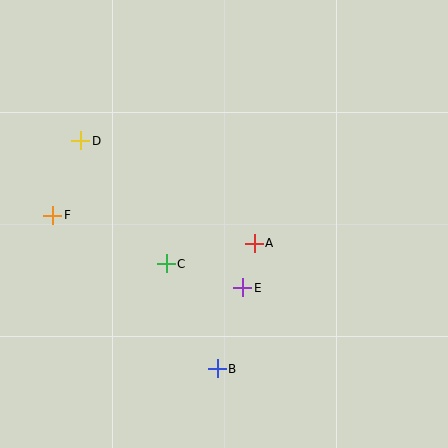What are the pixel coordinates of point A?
Point A is at (254, 243).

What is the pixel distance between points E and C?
The distance between E and C is 80 pixels.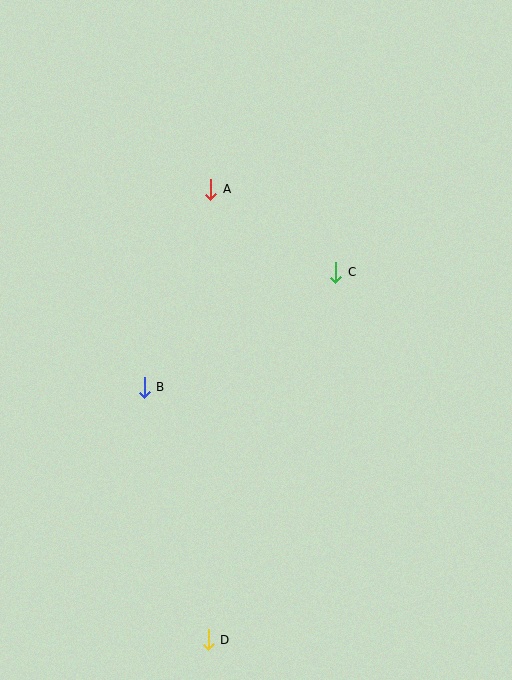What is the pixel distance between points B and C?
The distance between B and C is 223 pixels.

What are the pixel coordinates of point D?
Point D is at (208, 640).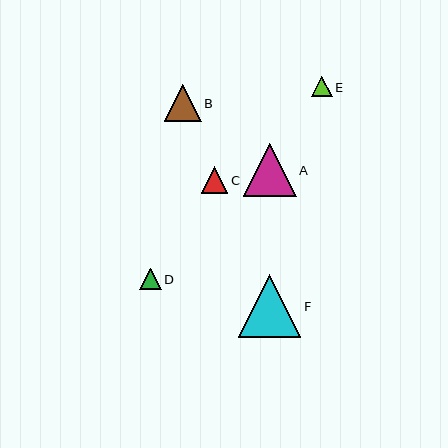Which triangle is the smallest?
Triangle E is the smallest with a size of approximately 20 pixels.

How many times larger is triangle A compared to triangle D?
Triangle A is approximately 2.5 times the size of triangle D.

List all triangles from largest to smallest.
From largest to smallest: F, A, B, C, D, E.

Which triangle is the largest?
Triangle F is the largest with a size of approximately 62 pixels.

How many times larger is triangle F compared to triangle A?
Triangle F is approximately 1.2 times the size of triangle A.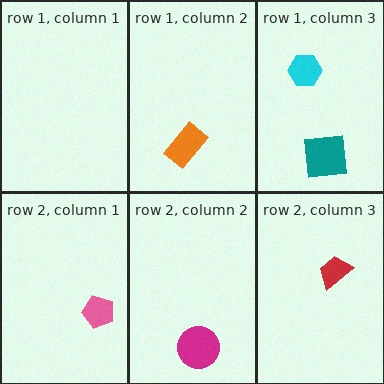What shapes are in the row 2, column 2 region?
The magenta circle.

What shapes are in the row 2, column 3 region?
The red trapezoid.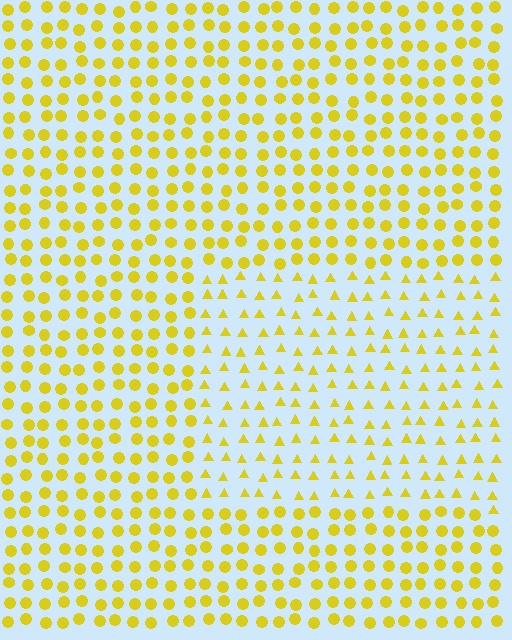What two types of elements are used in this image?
The image uses triangles inside the rectangle region and circles outside it.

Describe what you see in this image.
The image is filled with small yellow elements arranged in a uniform grid. A rectangle-shaped region contains triangles, while the surrounding area contains circles. The boundary is defined purely by the change in element shape.